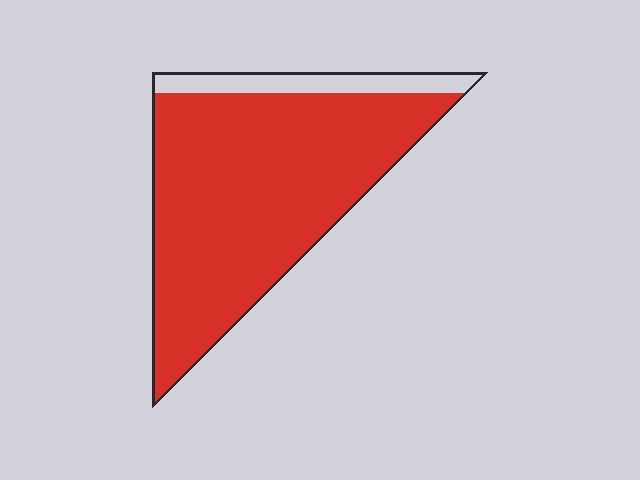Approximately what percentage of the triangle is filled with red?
Approximately 90%.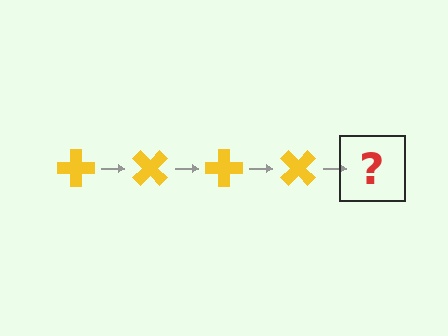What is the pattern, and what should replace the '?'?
The pattern is that the cross rotates 45 degrees each step. The '?' should be a yellow cross rotated 180 degrees.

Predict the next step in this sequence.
The next step is a yellow cross rotated 180 degrees.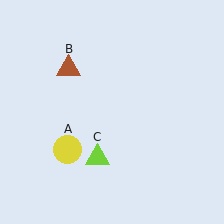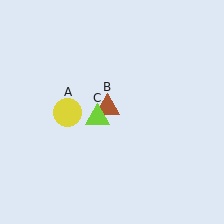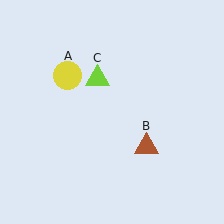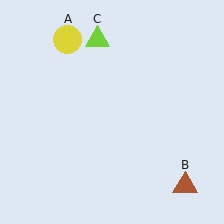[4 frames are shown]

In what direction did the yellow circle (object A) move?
The yellow circle (object A) moved up.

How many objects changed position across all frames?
3 objects changed position: yellow circle (object A), brown triangle (object B), lime triangle (object C).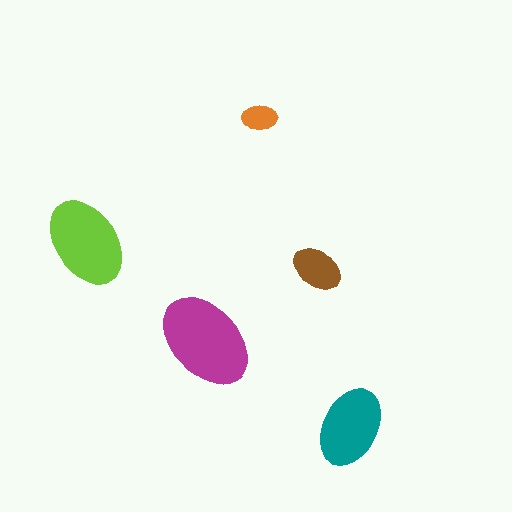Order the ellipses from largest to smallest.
the magenta one, the lime one, the teal one, the brown one, the orange one.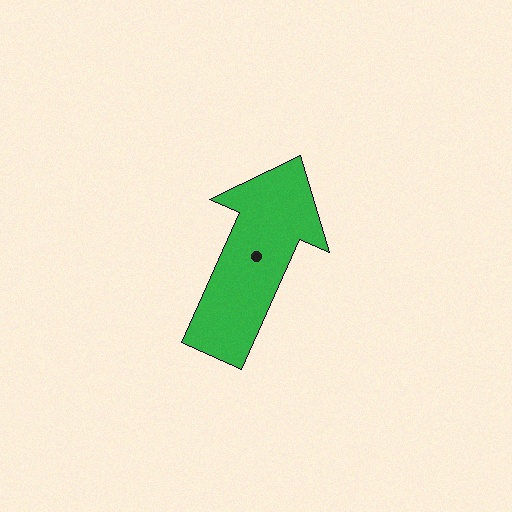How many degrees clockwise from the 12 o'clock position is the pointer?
Approximately 24 degrees.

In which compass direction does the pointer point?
Northeast.